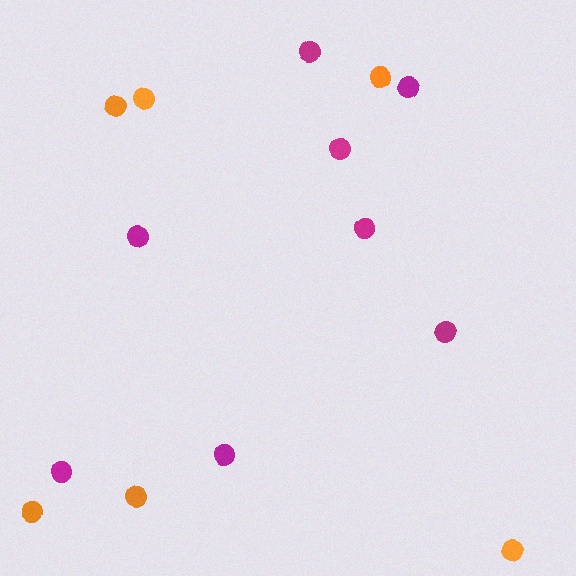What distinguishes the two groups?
There are 2 groups: one group of orange circles (6) and one group of magenta circles (8).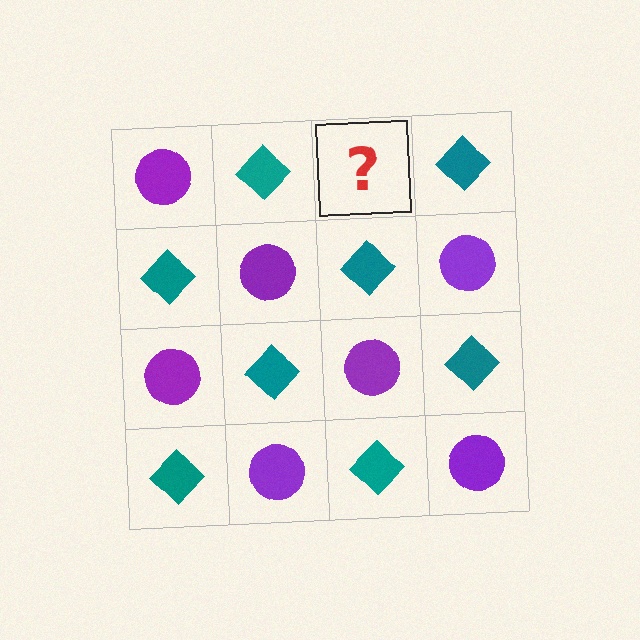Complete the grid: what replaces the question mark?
The question mark should be replaced with a purple circle.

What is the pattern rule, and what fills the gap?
The rule is that it alternates purple circle and teal diamond in a checkerboard pattern. The gap should be filled with a purple circle.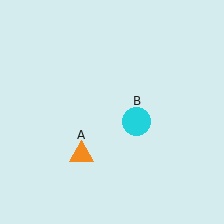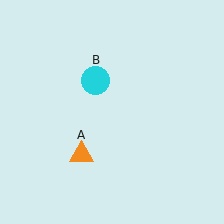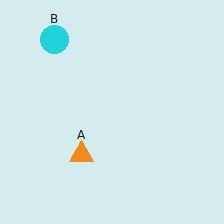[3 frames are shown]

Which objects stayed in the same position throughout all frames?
Orange triangle (object A) remained stationary.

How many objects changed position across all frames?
1 object changed position: cyan circle (object B).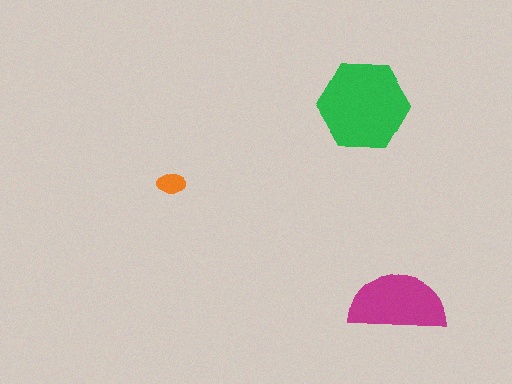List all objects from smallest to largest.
The orange ellipse, the magenta semicircle, the green hexagon.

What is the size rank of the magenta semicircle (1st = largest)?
2nd.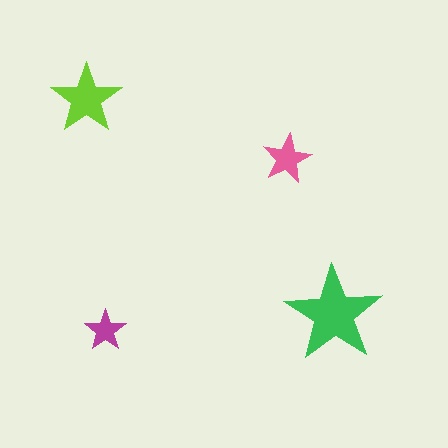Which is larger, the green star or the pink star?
The green one.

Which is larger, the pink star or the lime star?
The lime one.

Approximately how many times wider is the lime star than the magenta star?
About 1.5 times wider.